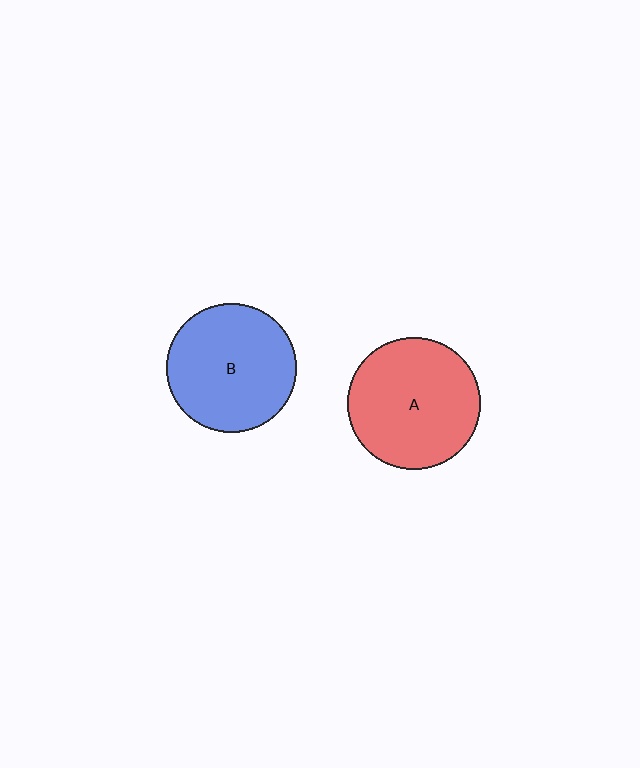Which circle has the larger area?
Circle A (red).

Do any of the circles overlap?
No, none of the circles overlap.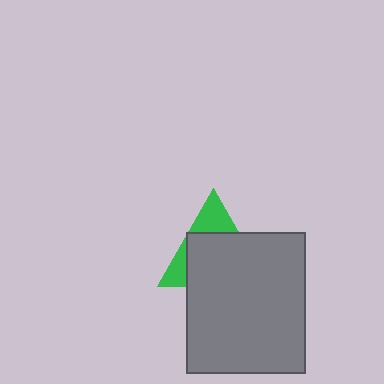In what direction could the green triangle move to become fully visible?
The green triangle could move up. That would shift it out from behind the gray rectangle entirely.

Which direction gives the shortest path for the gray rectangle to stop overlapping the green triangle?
Moving down gives the shortest separation.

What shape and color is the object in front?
The object in front is a gray rectangle.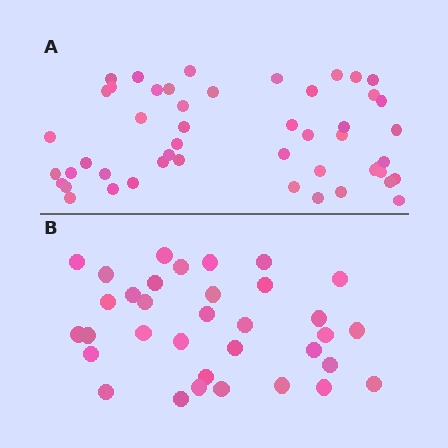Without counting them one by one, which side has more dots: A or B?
Region A (the top region) has more dots.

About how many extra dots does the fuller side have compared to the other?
Region A has approximately 15 more dots than region B.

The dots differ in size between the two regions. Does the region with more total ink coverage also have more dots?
No. Region B has more total ink coverage because its dots are larger, but region A actually contains more individual dots. Total area can be misleading — the number of items is what matters here.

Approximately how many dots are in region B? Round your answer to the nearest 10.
About 30 dots. (The exact count is 34, which rounds to 30.)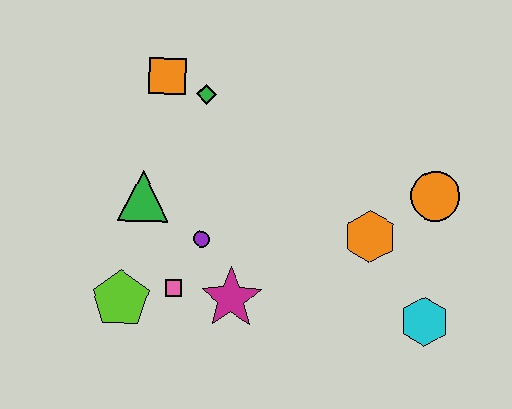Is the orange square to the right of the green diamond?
No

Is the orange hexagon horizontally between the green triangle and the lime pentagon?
No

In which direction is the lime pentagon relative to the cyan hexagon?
The lime pentagon is to the left of the cyan hexagon.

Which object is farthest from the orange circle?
The lime pentagon is farthest from the orange circle.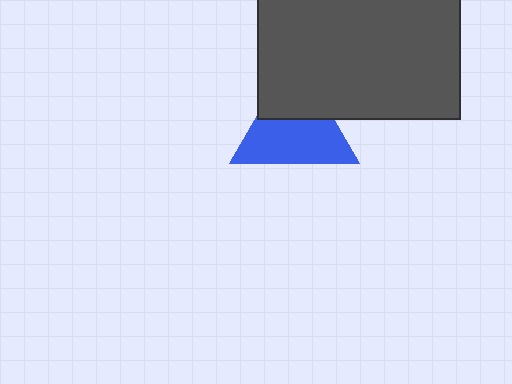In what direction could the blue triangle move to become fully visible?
The blue triangle could move down. That would shift it out from behind the dark gray rectangle entirely.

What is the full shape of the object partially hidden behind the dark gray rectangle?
The partially hidden object is a blue triangle.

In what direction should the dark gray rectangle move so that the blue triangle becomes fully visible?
The dark gray rectangle should move up. That is the shortest direction to clear the overlap and leave the blue triangle fully visible.